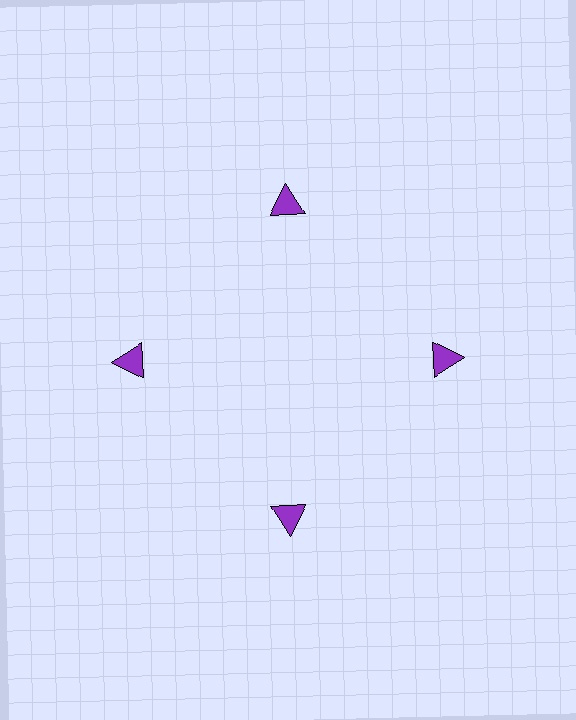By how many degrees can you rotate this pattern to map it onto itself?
The pattern maps onto itself every 90 degrees of rotation.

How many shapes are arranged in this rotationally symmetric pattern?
There are 4 shapes, arranged in 4 groups of 1.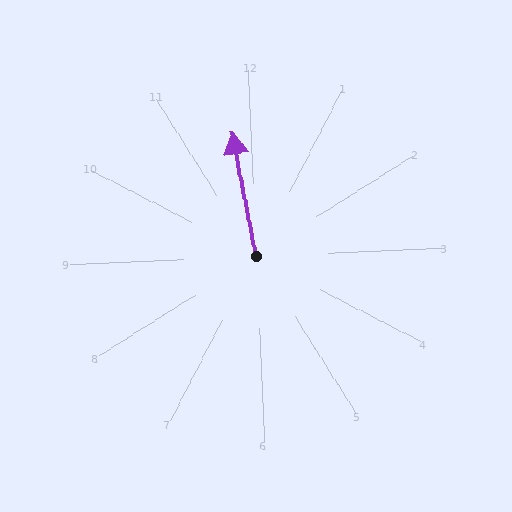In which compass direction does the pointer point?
North.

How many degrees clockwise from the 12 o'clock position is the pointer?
Approximately 352 degrees.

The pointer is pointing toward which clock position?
Roughly 12 o'clock.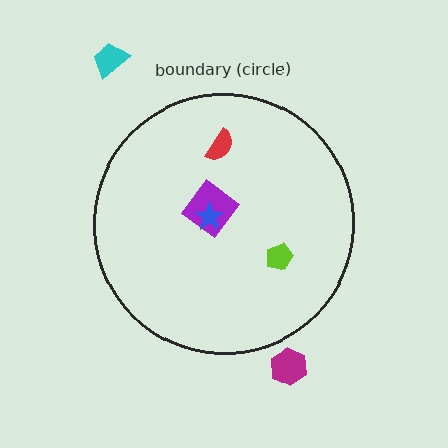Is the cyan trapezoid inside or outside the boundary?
Outside.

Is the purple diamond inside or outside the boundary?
Inside.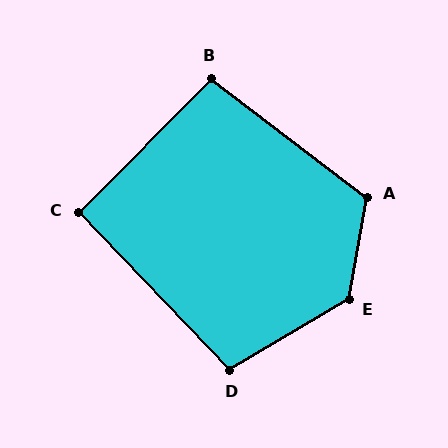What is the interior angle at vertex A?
Approximately 117 degrees (obtuse).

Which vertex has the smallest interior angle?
C, at approximately 91 degrees.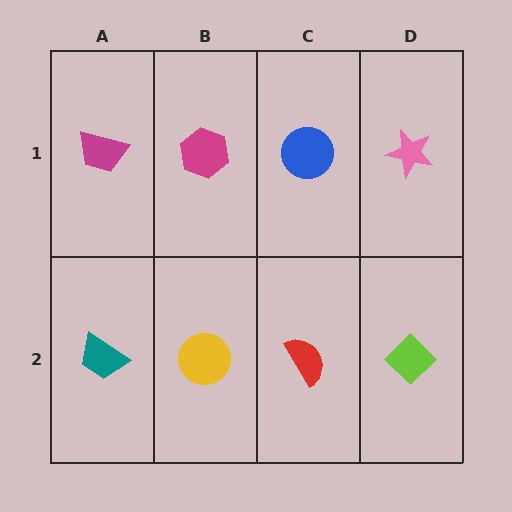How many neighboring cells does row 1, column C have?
3.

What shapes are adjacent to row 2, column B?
A magenta hexagon (row 1, column B), a teal trapezoid (row 2, column A), a red semicircle (row 2, column C).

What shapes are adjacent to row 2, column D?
A pink star (row 1, column D), a red semicircle (row 2, column C).